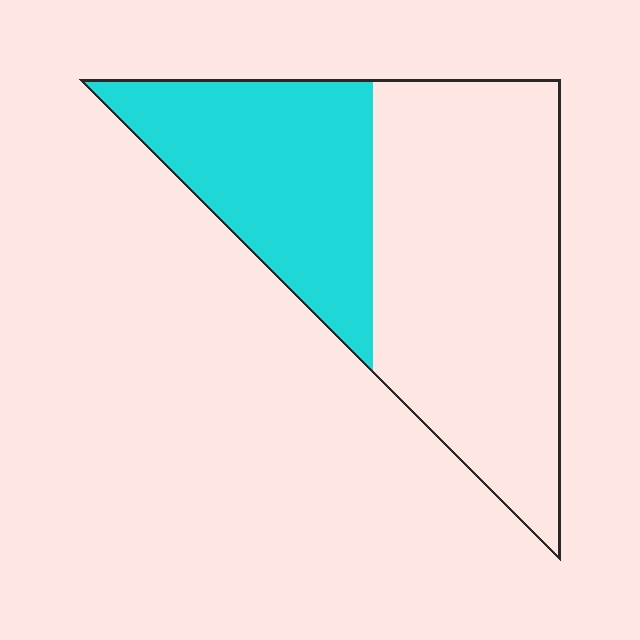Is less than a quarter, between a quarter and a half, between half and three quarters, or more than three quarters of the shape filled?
Between a quarter and a half.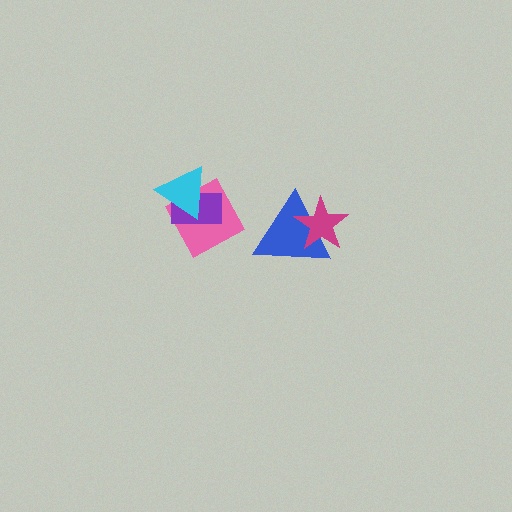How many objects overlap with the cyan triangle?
2 objects overlap with the cyan triangle.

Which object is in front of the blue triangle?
The magenta star is in front of the blue triangle.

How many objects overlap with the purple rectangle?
2 objects overlap with the purple rectangle.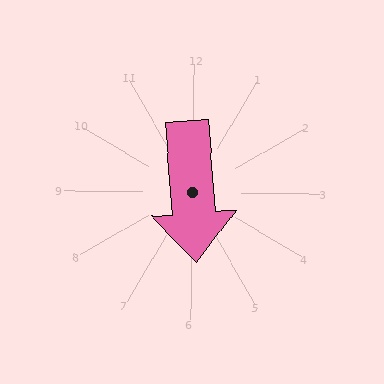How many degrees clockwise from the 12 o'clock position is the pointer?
Approximately 175 degrees.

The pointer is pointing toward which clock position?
Roughly 6 o'clock.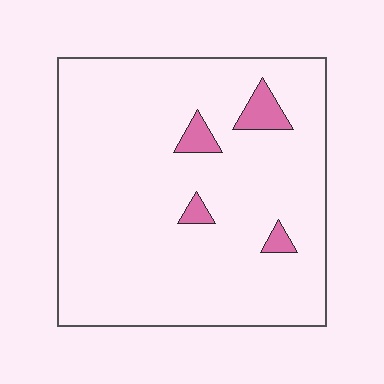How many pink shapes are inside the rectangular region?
4.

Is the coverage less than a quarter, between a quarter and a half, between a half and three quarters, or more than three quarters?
Less than a quarter.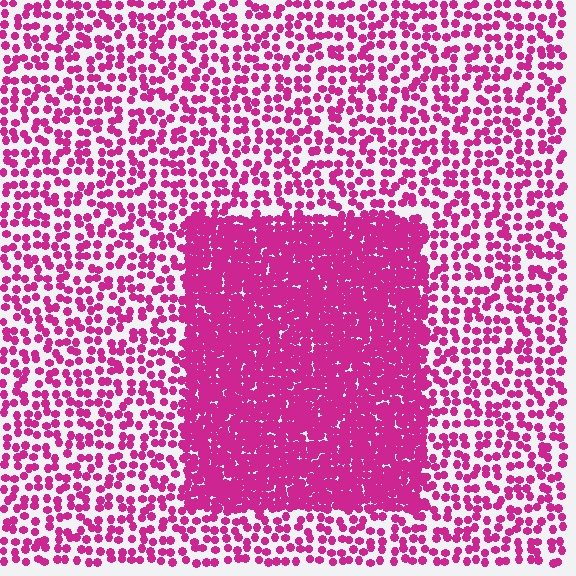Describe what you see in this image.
The image contains small magenta elements arranged at two different densities. A rectangle-shaped region is visible where the elements are more densely packed than the surrounding area.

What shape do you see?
I see a rectangle.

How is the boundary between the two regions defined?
The boundary is defined by a change in element density (approximately 2.7x ratio). All elements are the same color, size, and shape.